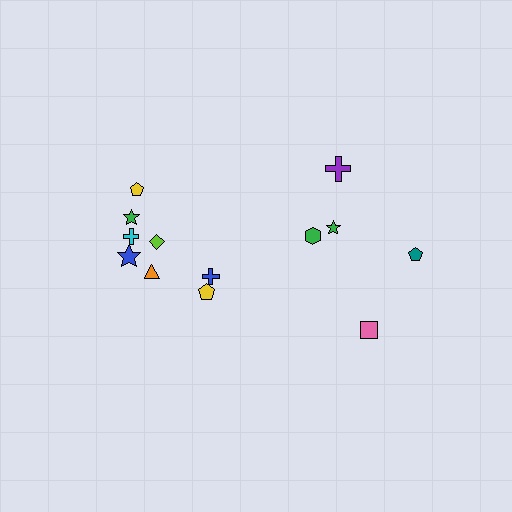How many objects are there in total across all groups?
There are 13 objects.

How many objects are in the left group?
There are 8 objects.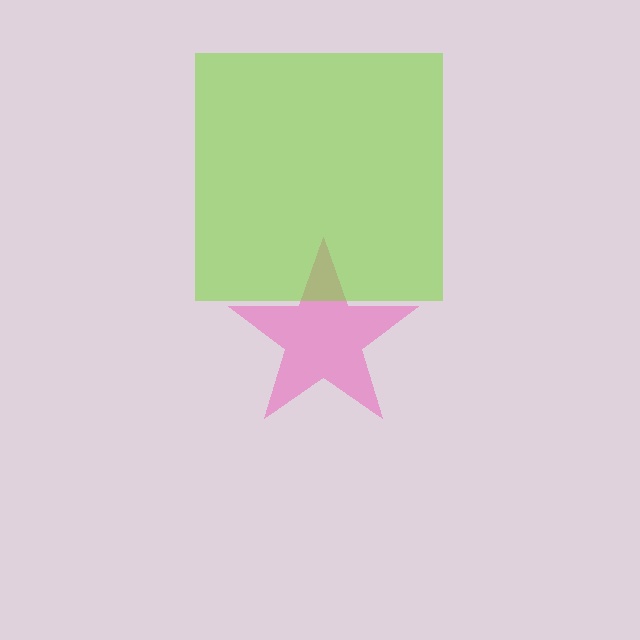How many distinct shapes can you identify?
There are 2 distinct shapes: a pink star, a lime square.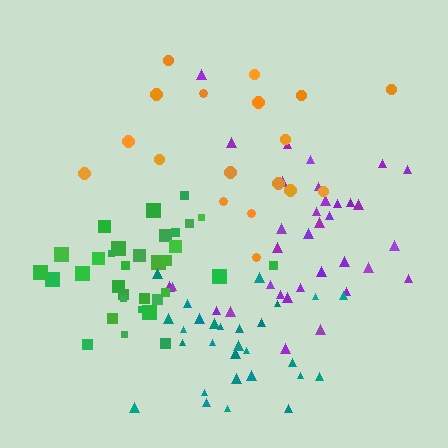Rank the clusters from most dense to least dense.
green, teal, purple, orange.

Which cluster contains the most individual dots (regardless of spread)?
Purple (35).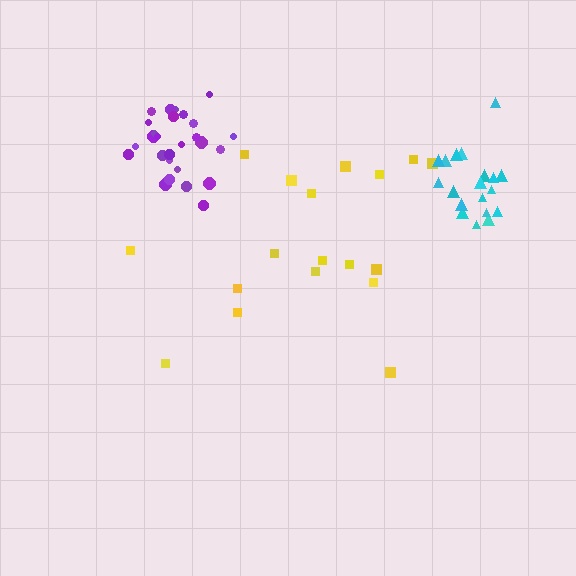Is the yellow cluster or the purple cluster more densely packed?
Purple.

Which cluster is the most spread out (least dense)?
Yellow.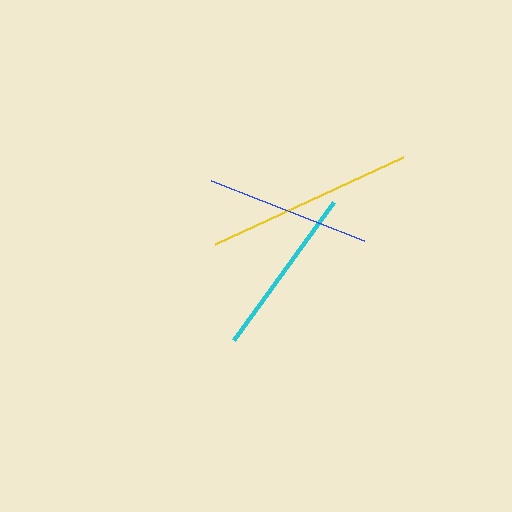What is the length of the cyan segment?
The cyan segment is approximately 170 pixels long.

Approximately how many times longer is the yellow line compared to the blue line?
The yellow line is approximately 1.3 times the length of the blue line.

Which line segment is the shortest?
The blue line is the shortest at approximately 165 pixels.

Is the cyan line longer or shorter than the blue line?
The cyan line is longer than the blue line.